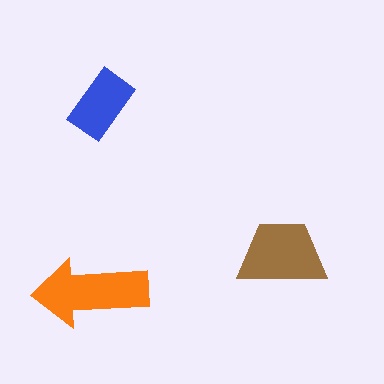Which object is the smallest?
The blue rectangle.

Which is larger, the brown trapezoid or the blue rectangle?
The brown trapezoid.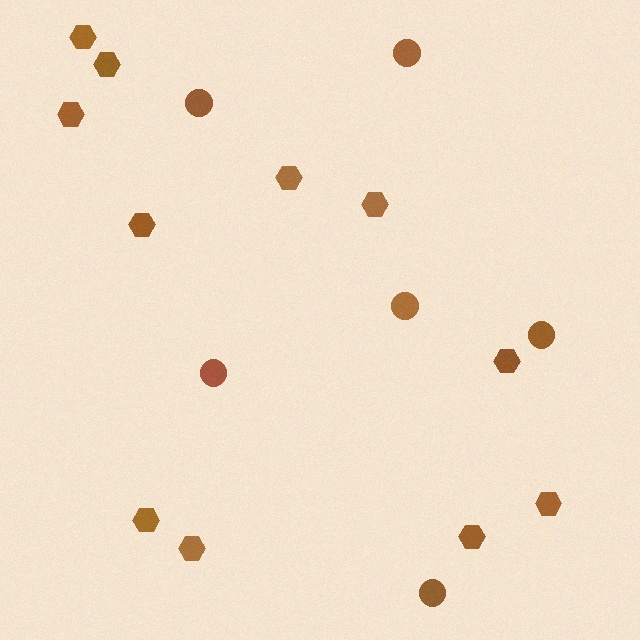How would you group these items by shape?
There are 2 groups: one group of hexagons (11) and one group of circles (6).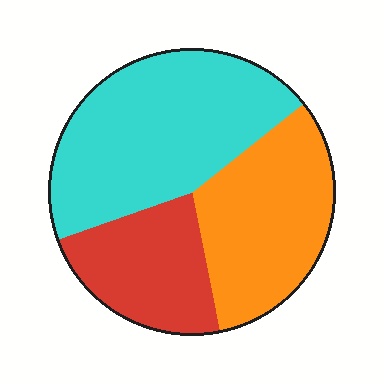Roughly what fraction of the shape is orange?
Orange covers around 30% of the shape.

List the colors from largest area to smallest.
From largest to smallest: cyan, orange, red.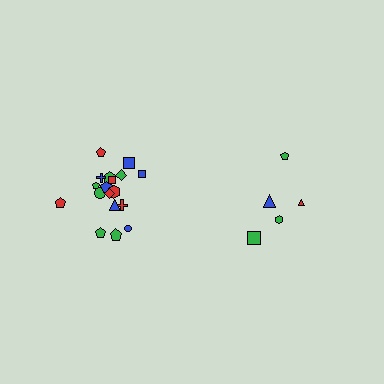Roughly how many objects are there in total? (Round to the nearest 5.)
Roughly 25 objects in total.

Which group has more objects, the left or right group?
The left group.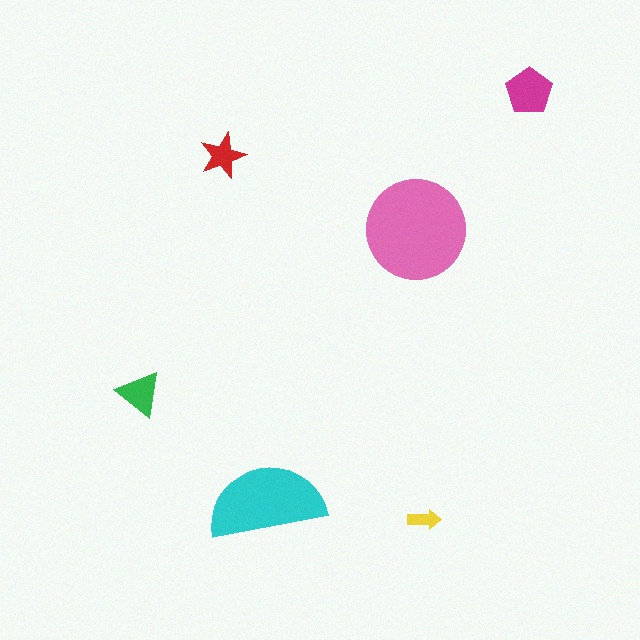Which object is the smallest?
The yellow arrow.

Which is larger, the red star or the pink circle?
The pink circle.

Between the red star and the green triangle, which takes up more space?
The green triangle.